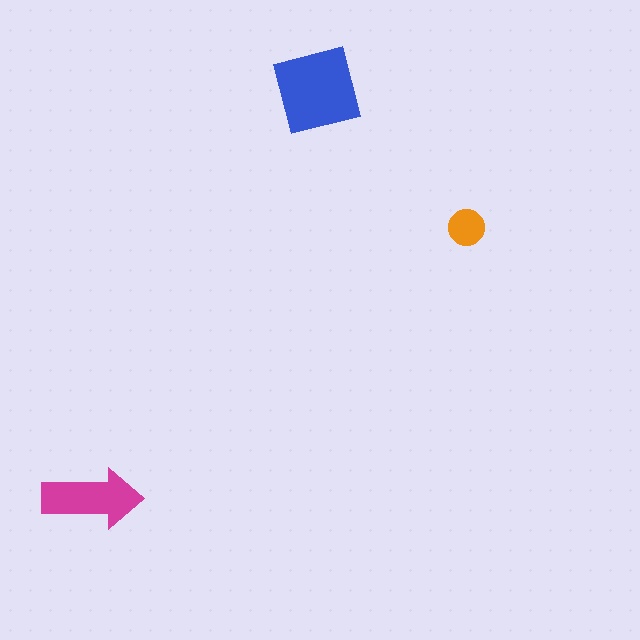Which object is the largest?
The blue square.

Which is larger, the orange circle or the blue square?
The blue square.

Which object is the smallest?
The orange circle.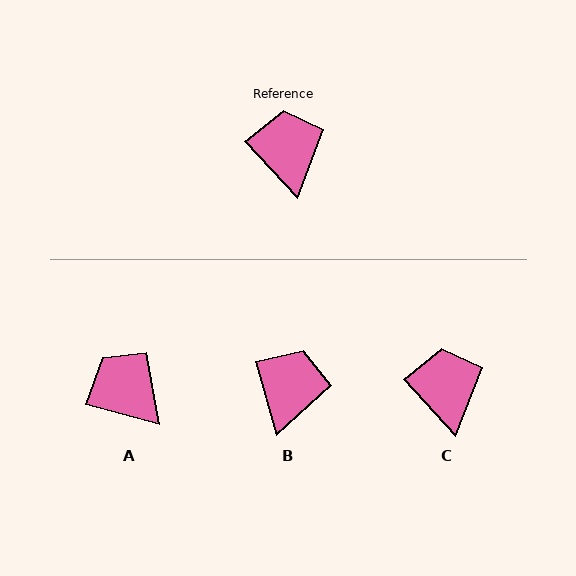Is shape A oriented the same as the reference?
No, it is off by about 32 degrees.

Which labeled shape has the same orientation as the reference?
C.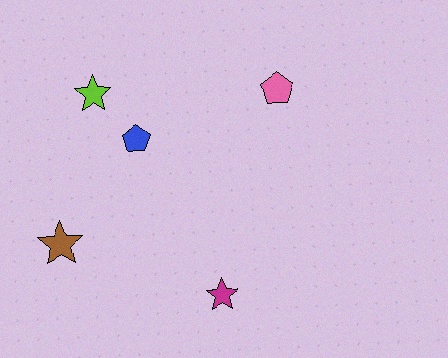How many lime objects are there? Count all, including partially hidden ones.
There is 1 lime object.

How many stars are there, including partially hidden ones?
There are 3 stars.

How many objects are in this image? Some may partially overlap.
There are 5 objects.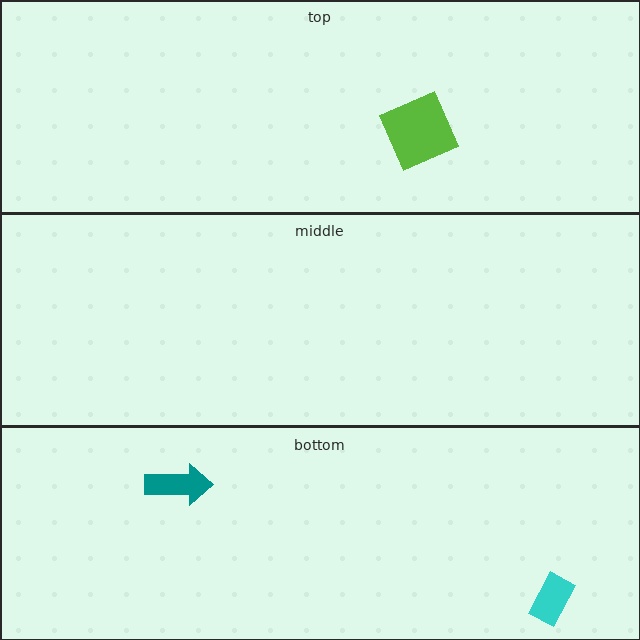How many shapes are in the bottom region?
2.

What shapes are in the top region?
The lime square.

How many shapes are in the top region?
1.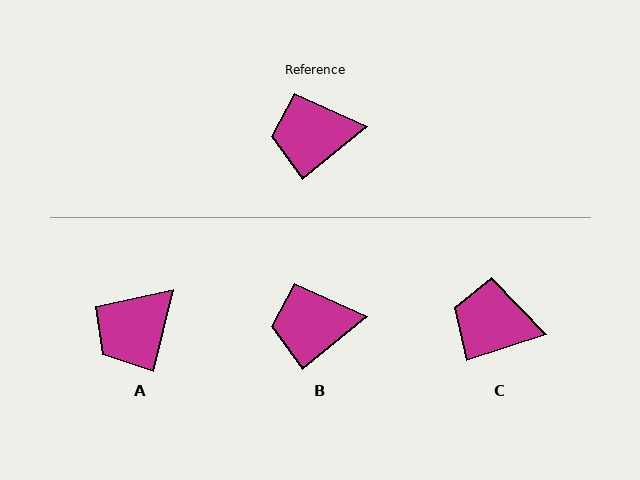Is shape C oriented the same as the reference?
No, it is off by about 22 degrees.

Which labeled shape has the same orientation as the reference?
B.